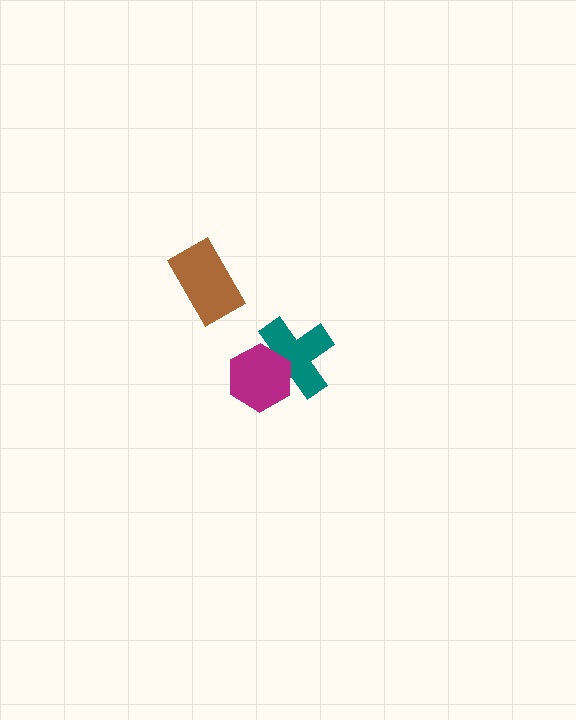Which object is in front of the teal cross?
The magenta hexagon is in front of the teal cross.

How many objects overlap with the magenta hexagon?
1 object overlaps with the magenta hexagon.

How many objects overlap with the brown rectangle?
0 objects overlap with the brown rectangle.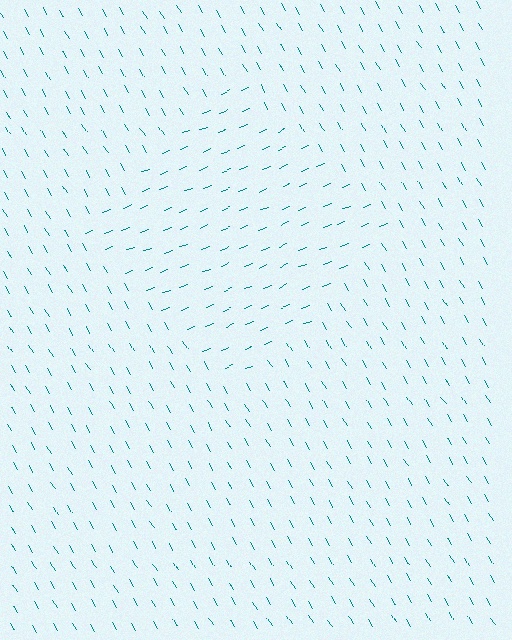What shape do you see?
I see a diamond.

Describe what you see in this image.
The image is filled with small teal line segments. A diamond region in the image has lines oriented differently from the surrounding lines, creating a visible texture boundary.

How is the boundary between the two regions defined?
The boundary is defined purely by a change in line orientation (approximately 81 degrees difference). All lines are the same color and thickness.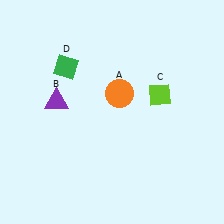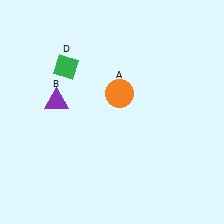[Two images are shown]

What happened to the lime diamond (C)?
The lime diamond (C) was removed in Image 2. It was in the top-right area of Image 1.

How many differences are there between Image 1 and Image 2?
There is 1 difference between the two images.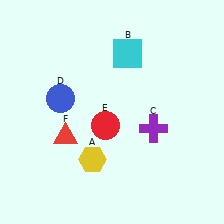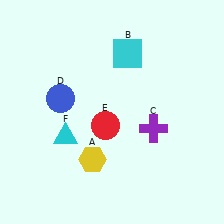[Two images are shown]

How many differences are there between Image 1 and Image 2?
There is 1 difference between the two images.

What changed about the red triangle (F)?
In Image 1, F is red. In Image 2, it changed to cyan.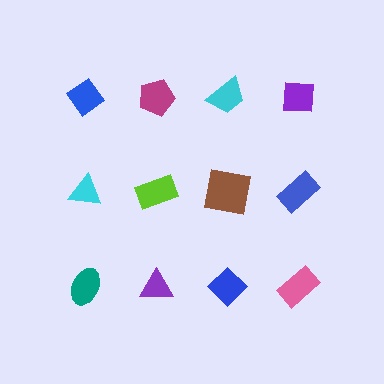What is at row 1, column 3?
A cyan trapezoid.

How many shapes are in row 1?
4 shapes.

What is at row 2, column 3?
A brown square.